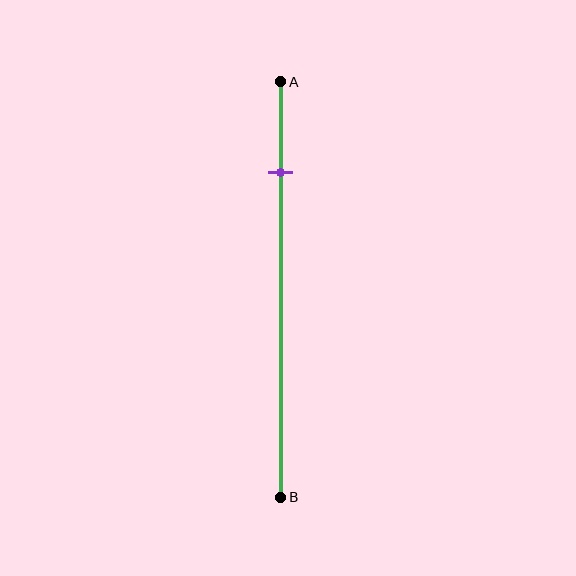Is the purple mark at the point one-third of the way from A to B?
No, the mark is at about 20% from A, not at the 33% one-third point.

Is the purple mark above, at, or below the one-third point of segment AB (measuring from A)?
The purple mark is above the one-third point of segment AB.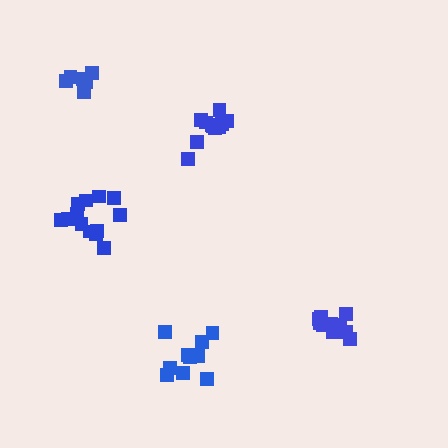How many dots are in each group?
Group 1: 7 dots, Group 2: 13 dots, Group 3: 11 dots, Group 4: 11 dots, Group 5: 11 dots (53 total).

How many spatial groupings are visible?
There are 5 spatial groupings.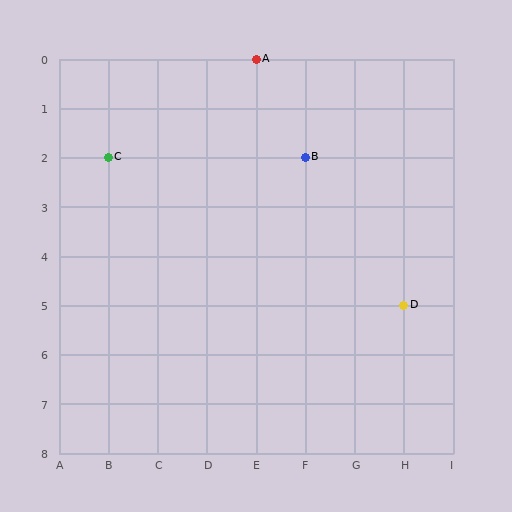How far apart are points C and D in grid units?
Points C and D are 6 columns and 3 rows apart (about 6.7 grid units diagonally).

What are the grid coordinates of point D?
Point D is at grid coordinates (H, 5).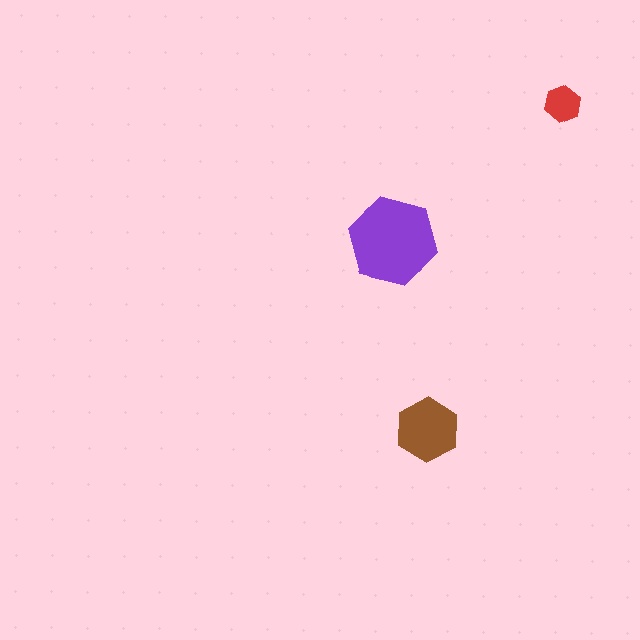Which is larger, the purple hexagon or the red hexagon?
The purple one.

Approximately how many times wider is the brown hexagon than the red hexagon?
About 1.5 times wider.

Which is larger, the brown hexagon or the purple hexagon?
The purple one.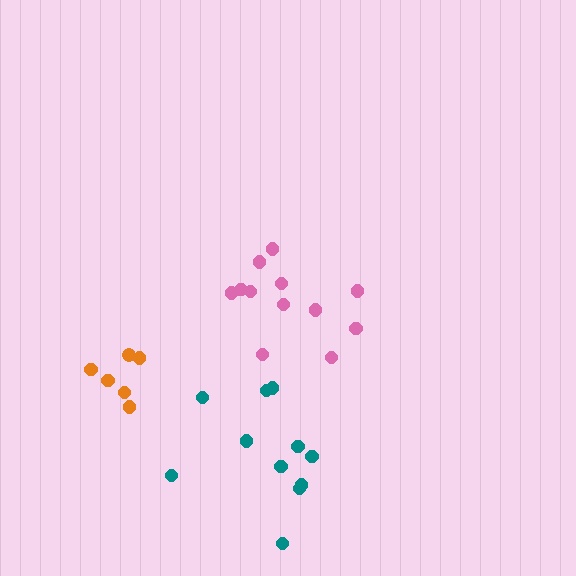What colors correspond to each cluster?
The clusters are colored: pink, orange, teal.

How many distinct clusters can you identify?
There are 3 distinct clusters.